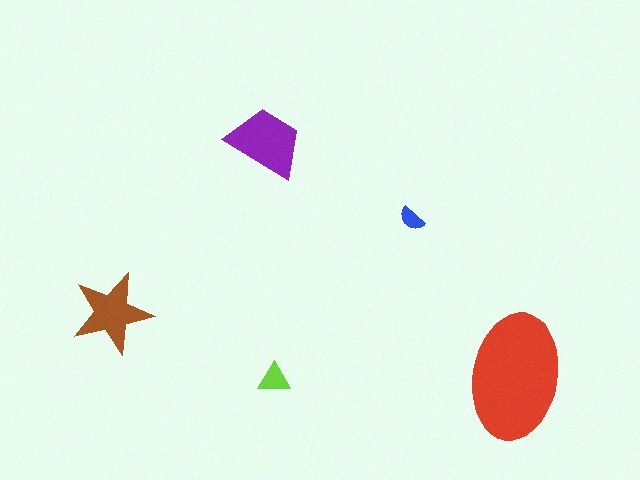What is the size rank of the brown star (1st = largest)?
3rd.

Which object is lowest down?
The lime triangle is bottommost.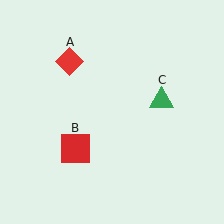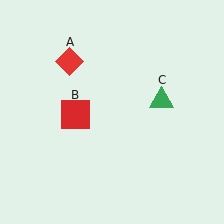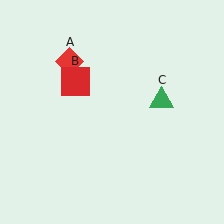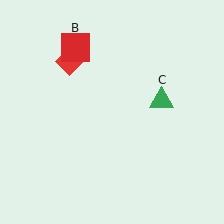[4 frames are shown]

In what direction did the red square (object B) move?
The red square (object B) moved up.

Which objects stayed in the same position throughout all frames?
Red diamond (object A) and green triangle (object C) remained stationary.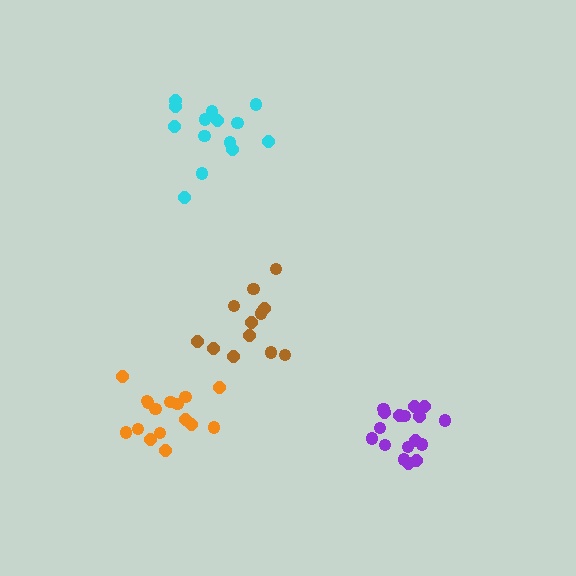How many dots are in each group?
Group 1: 12 dots, Group 2: 14 dots, Group 3: 16 dots, Group 4: 17 dots (59 total).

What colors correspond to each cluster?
The clusters are colored: brown, cyan, orange, purple.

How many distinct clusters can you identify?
There are 4 distinct clusters.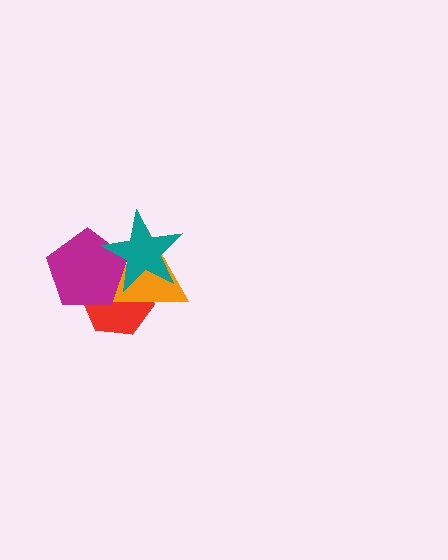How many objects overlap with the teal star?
3 objects overlap with the teal star.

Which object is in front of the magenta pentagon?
The teal star is in front of the magenta pentagon.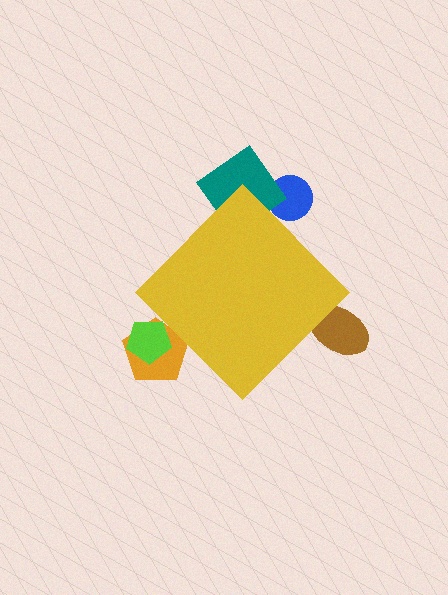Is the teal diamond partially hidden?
Yes, the teal diamond is partially hidden behind the yellow diamond.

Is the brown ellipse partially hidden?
Yes, the brown ellipse is partially hidden behind the yellow diamond.